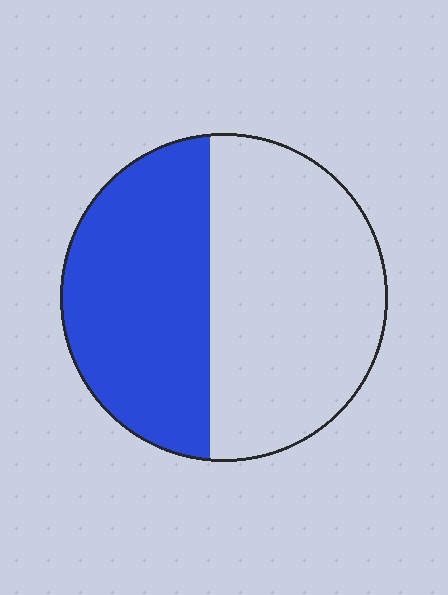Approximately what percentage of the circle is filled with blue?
Approximately 45%.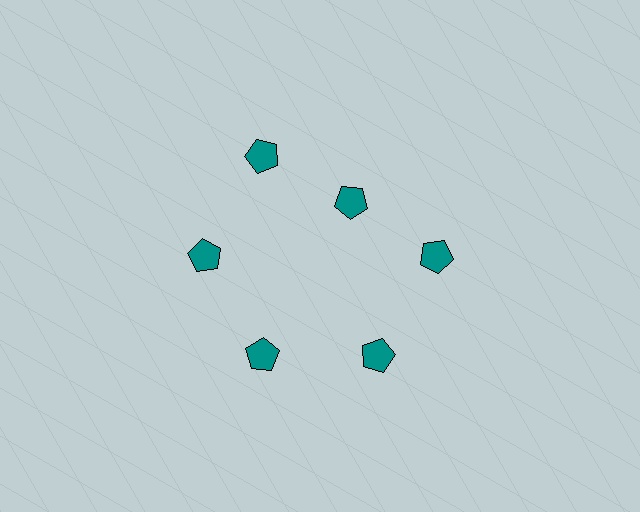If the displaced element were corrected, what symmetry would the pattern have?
It would have 6-fold rotational symmetry — the pattern would map onto itself every 60 degrees.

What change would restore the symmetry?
The symmetry would be restored by moving it outward, back onto the ring so that all 6 pentagons sit at equal angles and equal distance from the center.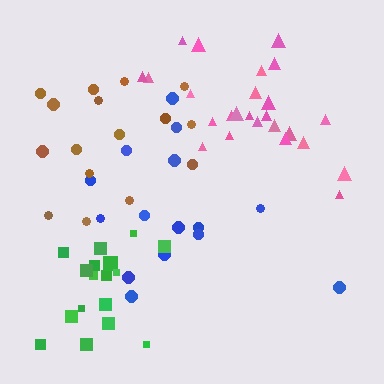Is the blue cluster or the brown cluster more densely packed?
Brown.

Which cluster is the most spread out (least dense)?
Blue.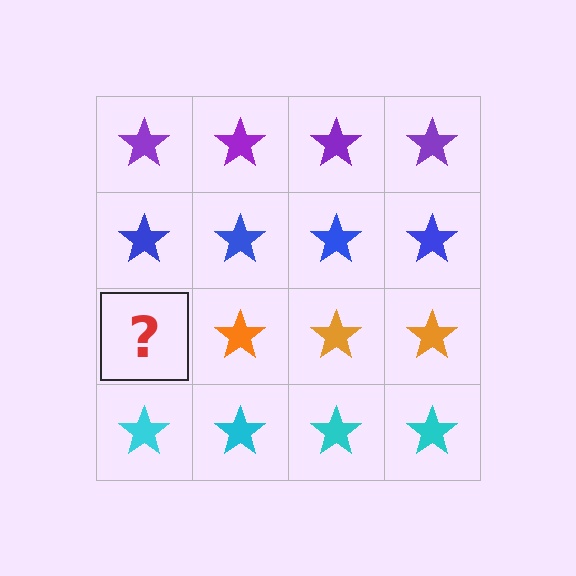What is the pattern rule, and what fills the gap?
The rule is that each row has a consistent color. The gap should be filled with an orange star.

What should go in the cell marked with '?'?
The missing cell should contain an orange star.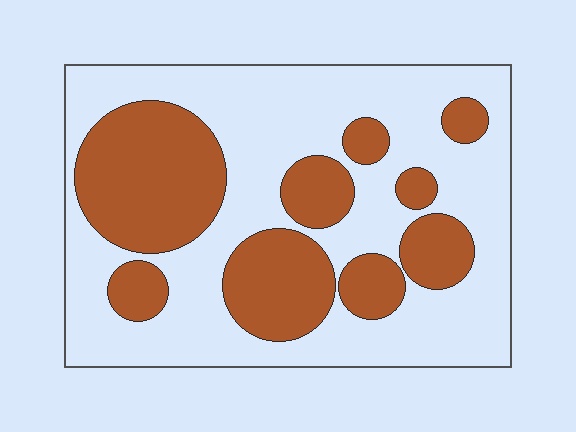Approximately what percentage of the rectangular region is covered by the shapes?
Approximately 35%.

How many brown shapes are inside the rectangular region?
9.